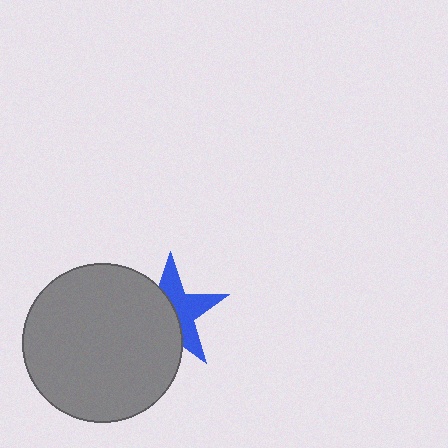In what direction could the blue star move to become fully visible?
The blue star could move right. That would shift it out from behind the gray circle entirely.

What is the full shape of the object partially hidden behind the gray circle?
The partially hidden object is a blue star.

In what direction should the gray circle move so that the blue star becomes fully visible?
The gray circle should move left. That is the shortest direction to clear the overlap and leave the blue star fully visible.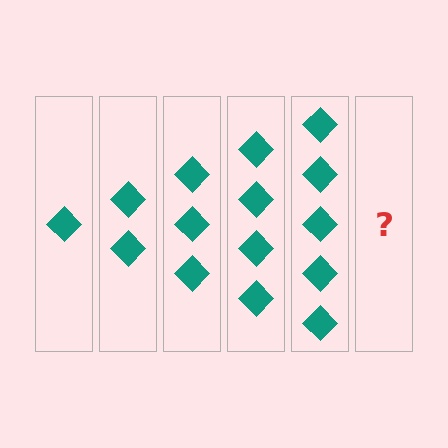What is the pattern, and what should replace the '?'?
The pattern is that each step adds one more diamond. The '?' should be 6 diamonds.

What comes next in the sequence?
The next element should be 6 diamonds.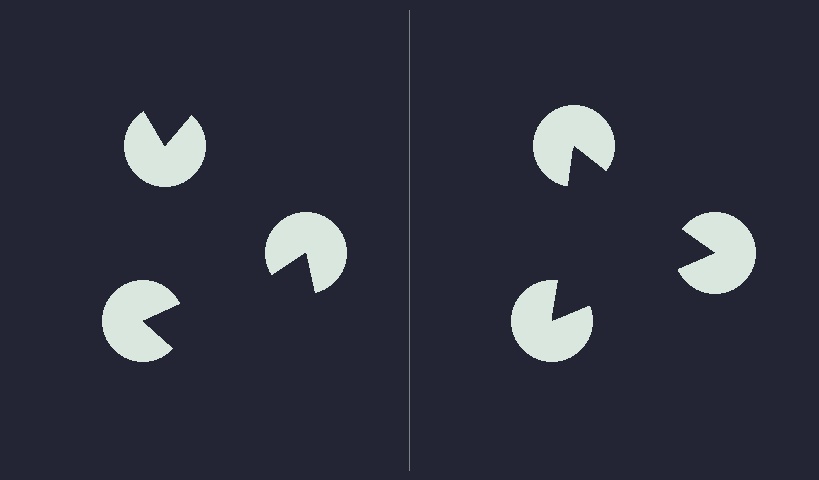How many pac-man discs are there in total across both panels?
6 — 3 on each side.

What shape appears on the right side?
An illusory triangle.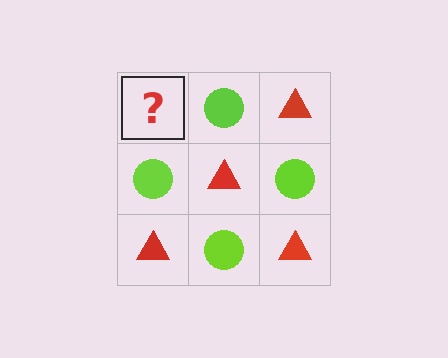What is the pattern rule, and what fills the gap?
The rule is that it alternates red triangle and lime circle in a checkerboard pattern. The gap should be filled with a red triangle.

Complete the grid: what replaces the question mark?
The question mark should be replaced with a red triangle.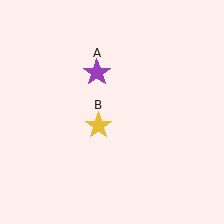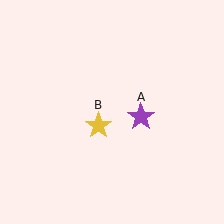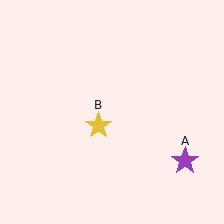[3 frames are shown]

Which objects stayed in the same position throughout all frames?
Yellow star (object B) remained stationary.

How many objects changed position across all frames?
1 object changed position: purple star (object A).